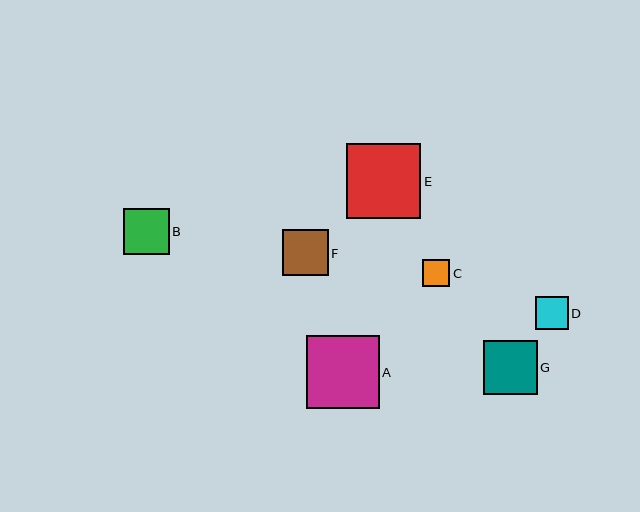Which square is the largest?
Square E is the largest with a size of approximately 74 pixels.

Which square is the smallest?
Square C is the smallest with a size of approximately 27 pixels.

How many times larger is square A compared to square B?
Square A is approximately 1.6 times the size of square B.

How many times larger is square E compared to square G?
Square E is approximately 1.4 times the size of square G.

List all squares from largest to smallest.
From largest to smallest: E, A, G, B, F, D, C.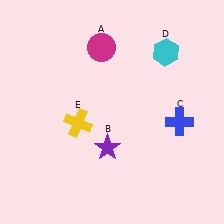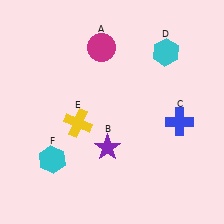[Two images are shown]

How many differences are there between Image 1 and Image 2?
There is 1 difference between the two images.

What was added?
A cyan hexagon (F) was added in Image 2.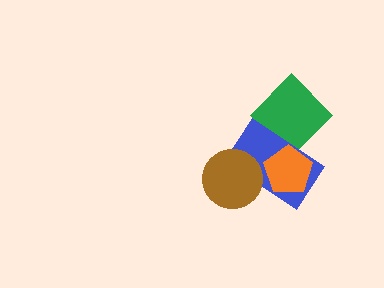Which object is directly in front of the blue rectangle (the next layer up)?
The brown circle is directly in front of the blue rectangle.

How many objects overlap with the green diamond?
2 objects overlap with the green diamond.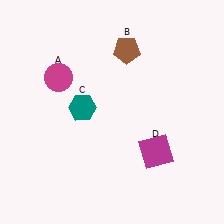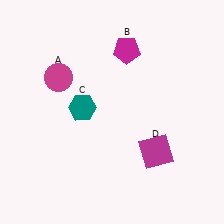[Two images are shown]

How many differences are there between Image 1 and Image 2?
There is 1 difference between the two images.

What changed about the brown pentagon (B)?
In Image 1, B is brown. In Image 2, it changed to magenta.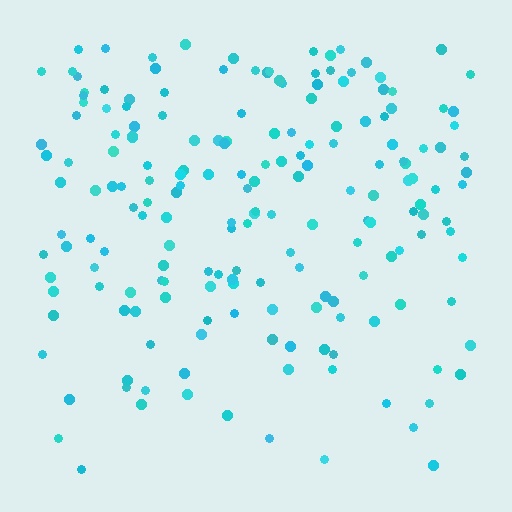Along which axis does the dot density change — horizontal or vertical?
Vertical.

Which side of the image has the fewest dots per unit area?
The bottom.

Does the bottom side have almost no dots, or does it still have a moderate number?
Still a moderate number, just noticeably fewer than the top.